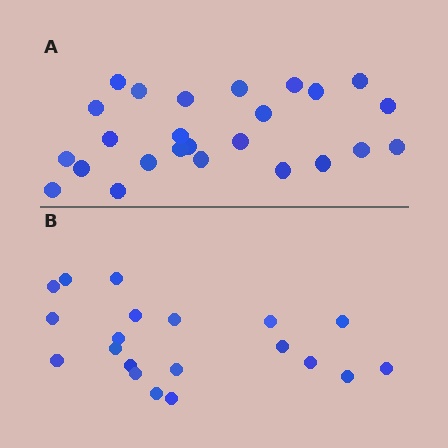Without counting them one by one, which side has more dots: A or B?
Region A (the top region) has more dots.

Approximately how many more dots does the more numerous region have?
Region A has about 5 more dots than region B.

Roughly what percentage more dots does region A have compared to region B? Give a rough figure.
About 25% more.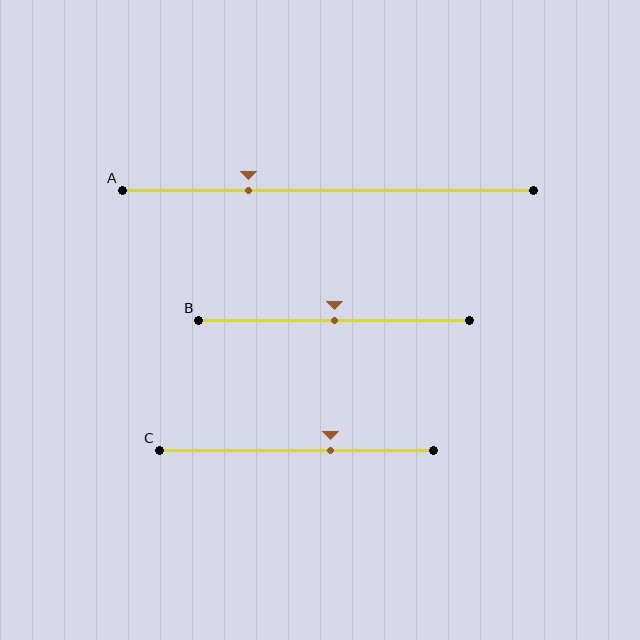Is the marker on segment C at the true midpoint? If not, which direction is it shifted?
No, the marker on segment C is shifted to the right by about 12% of the segment length.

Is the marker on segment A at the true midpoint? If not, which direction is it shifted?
No, the marker on segment A is shifted to the left by about 19% of the segment length.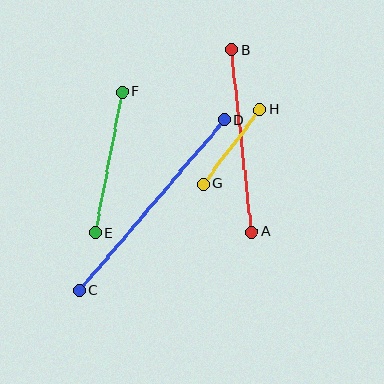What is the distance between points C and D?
The distance is approximately 224 pixels.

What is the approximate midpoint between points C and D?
The midpoint is at approximately (152, 205) pixels.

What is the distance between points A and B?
The distance is approximately 184 pixels.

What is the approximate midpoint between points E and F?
The midpoint is at approximately (109, 162) pixels.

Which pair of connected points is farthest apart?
Points C and D are farthest apart.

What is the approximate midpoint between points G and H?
The midpoint is at approximately (232, 147) pixels.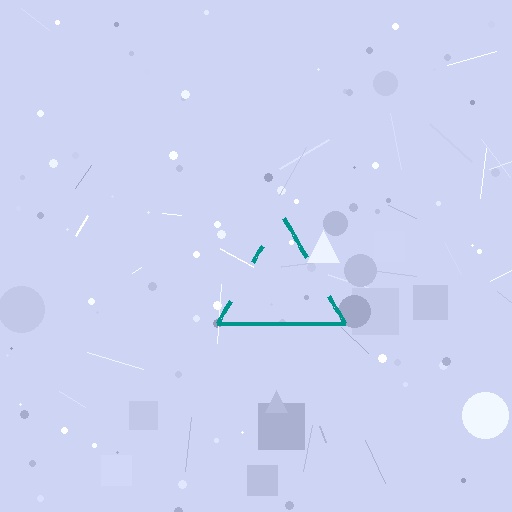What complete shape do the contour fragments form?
The contour fragments form a triangle.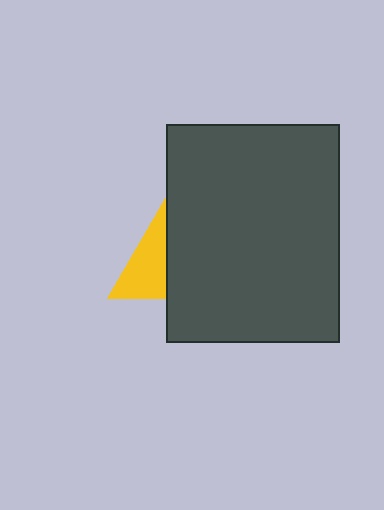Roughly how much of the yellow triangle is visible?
A small part of it is visible (roughly 44%).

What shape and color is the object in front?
The object in front is a dark gray rectangle.